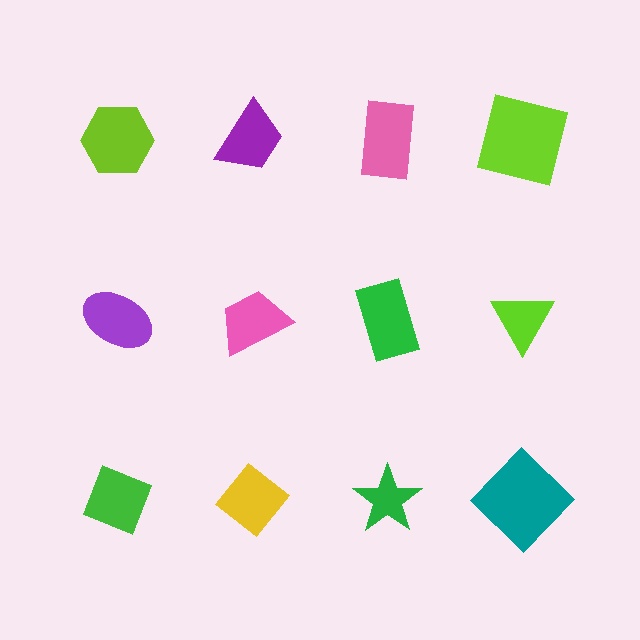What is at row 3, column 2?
A yellow diamond.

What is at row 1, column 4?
A lime square.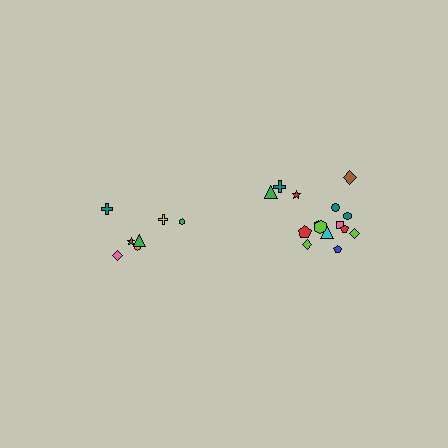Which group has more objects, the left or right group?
The right group.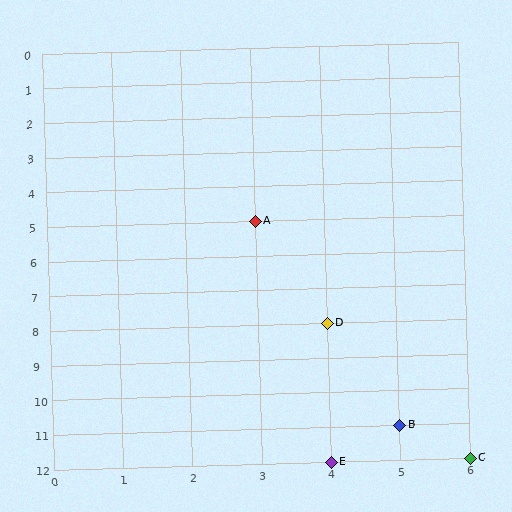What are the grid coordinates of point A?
Point A is at grid coordinates (3, 5).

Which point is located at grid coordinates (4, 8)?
Point D is at (4, 8).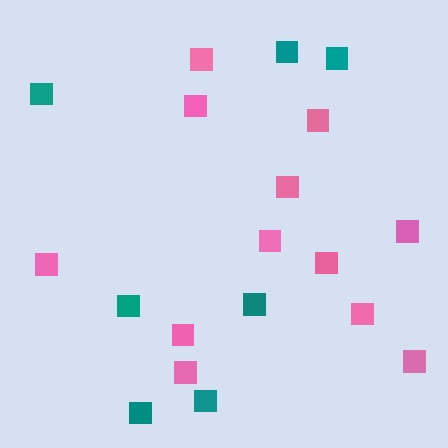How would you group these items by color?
There are 2 groups: one group of teal squares (7) and one group of pink squares (12).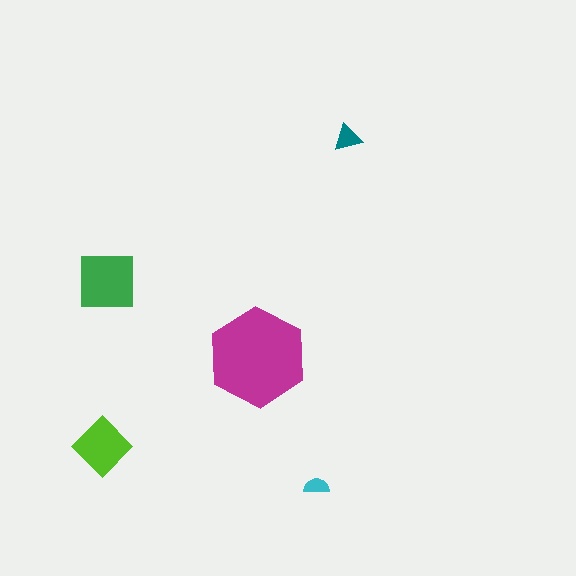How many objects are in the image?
There are 5 objects in the image.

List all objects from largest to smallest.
The magenta hexagon, the green square, the lime diamond, the teal triangle, the cyan semicircle.